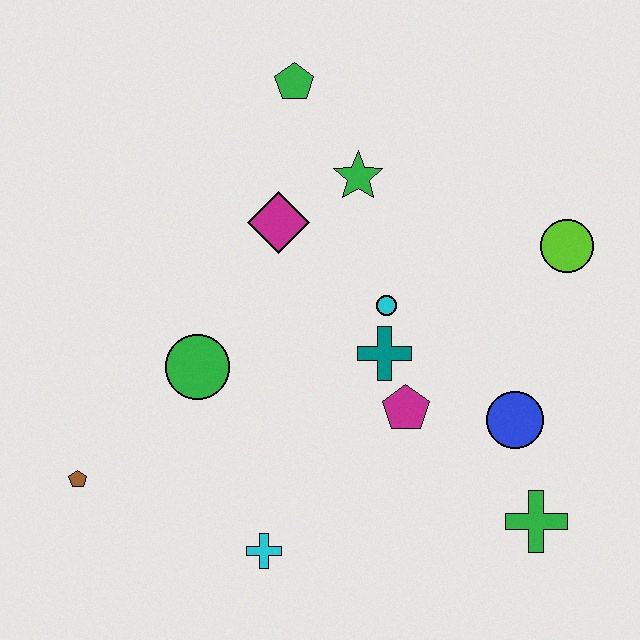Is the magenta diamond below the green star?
Yes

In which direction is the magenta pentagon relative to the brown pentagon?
The magenta pentagon is to the right of the brown pentagon.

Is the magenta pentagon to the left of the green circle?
No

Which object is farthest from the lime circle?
The brown pentagon is farthest from the lime circle.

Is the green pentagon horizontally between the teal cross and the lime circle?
No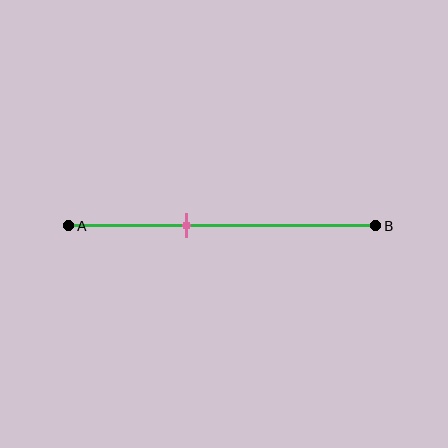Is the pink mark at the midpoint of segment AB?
No, the mark is at about 40% from A, not at the 50% midpoint.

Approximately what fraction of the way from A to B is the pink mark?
The pink mark is approximately 40% of the way from A to B.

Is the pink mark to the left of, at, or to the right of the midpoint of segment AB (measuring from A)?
The pink mark is to the left of the midpoint of segment AB.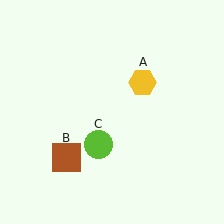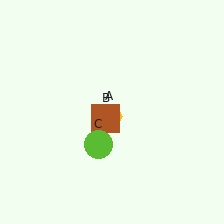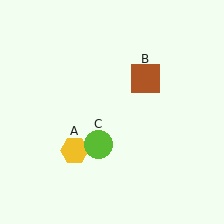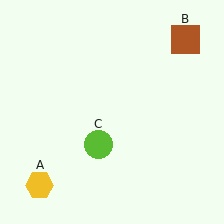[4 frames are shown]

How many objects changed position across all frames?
2 objects changed position: yellow hexagon (object A), brown square (object B).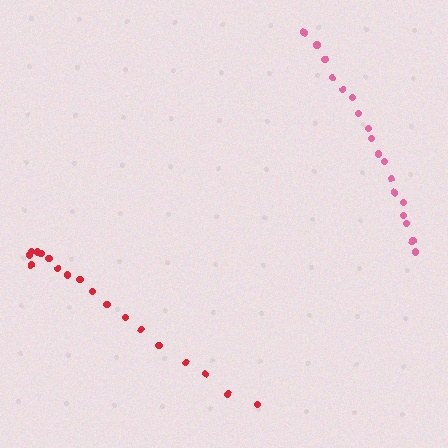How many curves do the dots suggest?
There are 2 distinct paths.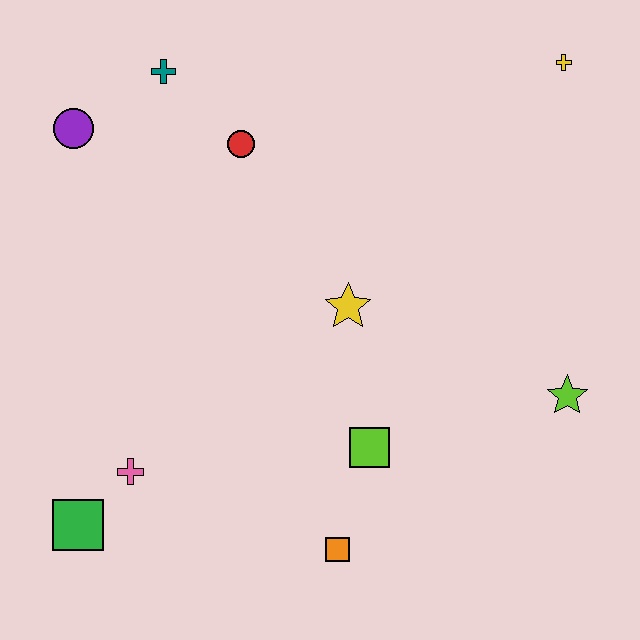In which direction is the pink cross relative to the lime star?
The pink cross is to the left of the lime star.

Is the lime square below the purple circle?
Yes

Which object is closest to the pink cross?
The green square is closest to the pink cross.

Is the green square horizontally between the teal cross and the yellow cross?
No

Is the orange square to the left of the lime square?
Yes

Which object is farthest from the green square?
The yellow cross is farthest from the green square.